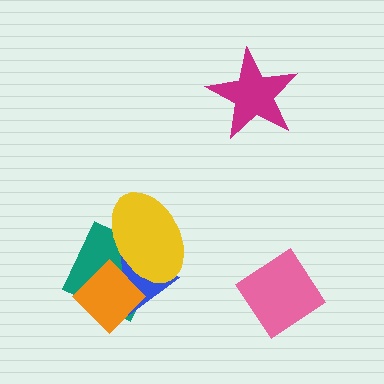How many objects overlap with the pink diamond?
0 objects overlap with the pink diamond.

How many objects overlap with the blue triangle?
3 objects overlap with the blue triangle.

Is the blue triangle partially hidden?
Yes, it is partially covered by another shape.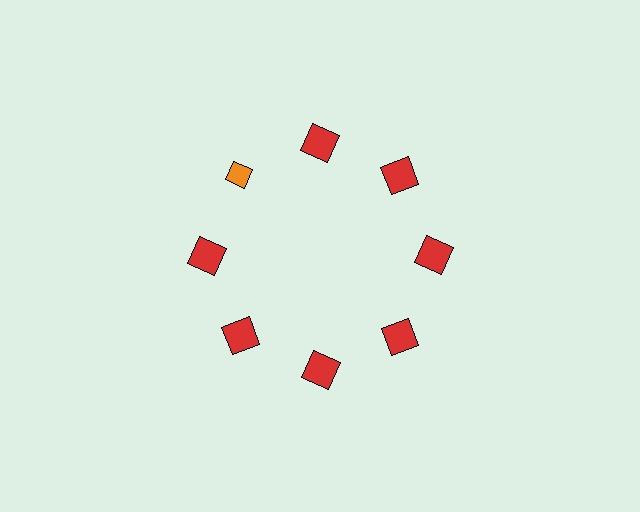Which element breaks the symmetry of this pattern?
The orange diamond at roughly the 10 o'clock position breaks the symmetry. All other shapes are red squares.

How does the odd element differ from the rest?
It differs in both color (orange instead of red) and shape (diamond instead of square).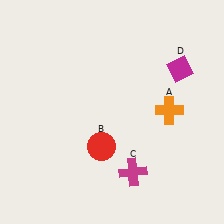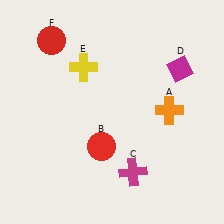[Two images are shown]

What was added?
A yellow cross (E), a red circle (F) were added in Image 2.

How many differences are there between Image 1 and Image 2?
There are 2 differences between the two images.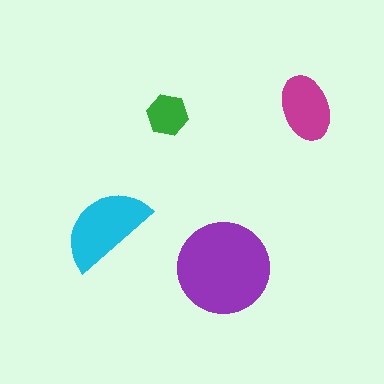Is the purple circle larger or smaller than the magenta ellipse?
Larger.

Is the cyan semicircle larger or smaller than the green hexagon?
Larger.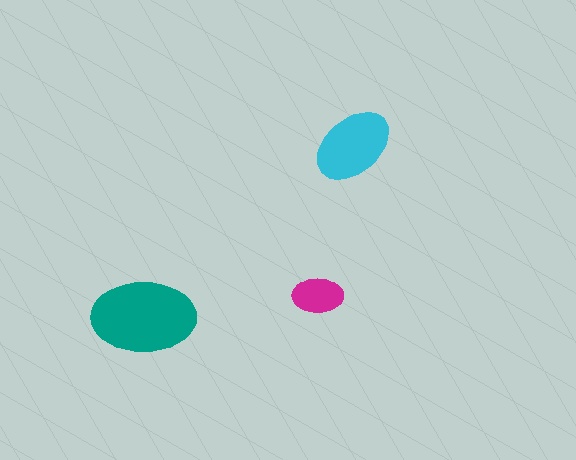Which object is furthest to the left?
The teal ellipse is leftmost.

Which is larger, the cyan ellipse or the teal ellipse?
The teal one.